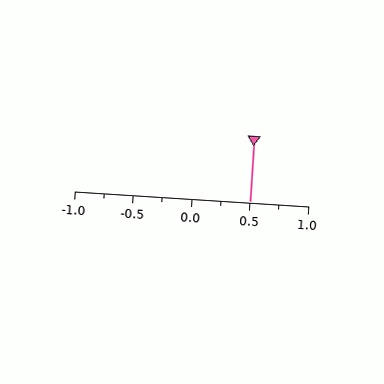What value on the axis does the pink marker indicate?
The marker indicates approximately 0.5.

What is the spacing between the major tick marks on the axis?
The major ticks are spaced 0.5 apart.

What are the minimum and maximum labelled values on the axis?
The axis runs from -1.0 to 1.0.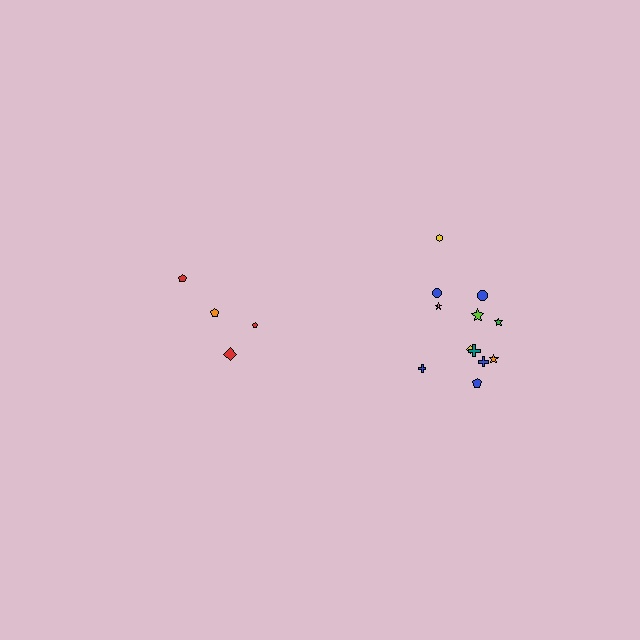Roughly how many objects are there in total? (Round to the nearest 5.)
Roughly 15 objects in total.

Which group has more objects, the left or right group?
The right group.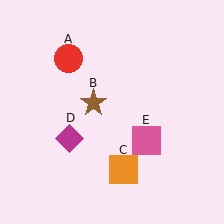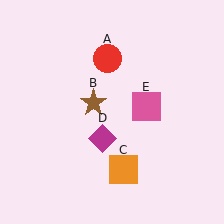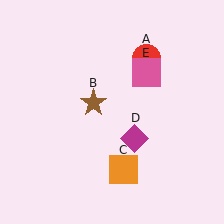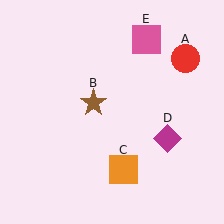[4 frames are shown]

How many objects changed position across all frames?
3 objects changed position: red circle (object A), magenta diamond (object D), pink square (object E).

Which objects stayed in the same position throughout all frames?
Brown star (object B) and orange square (object C) remained stationary.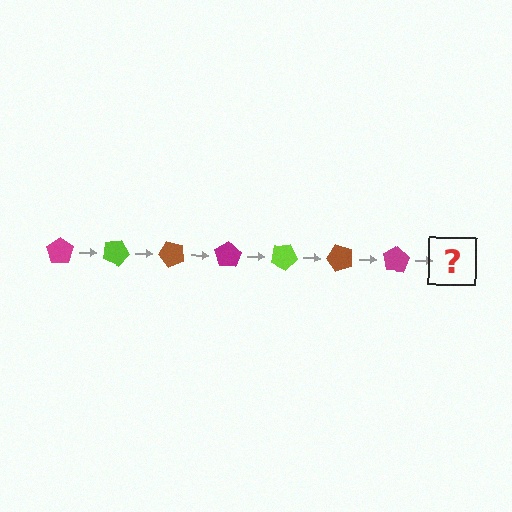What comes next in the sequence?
The next element should be a lime pentagon, rotated 175 degrees from the start.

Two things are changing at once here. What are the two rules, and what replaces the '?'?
The two rules are that it rotates 25 degrees each step and the color cycles through magenta, lime, and brown. The '?' should be a lime pentagon, rotated 175 degrees from the start.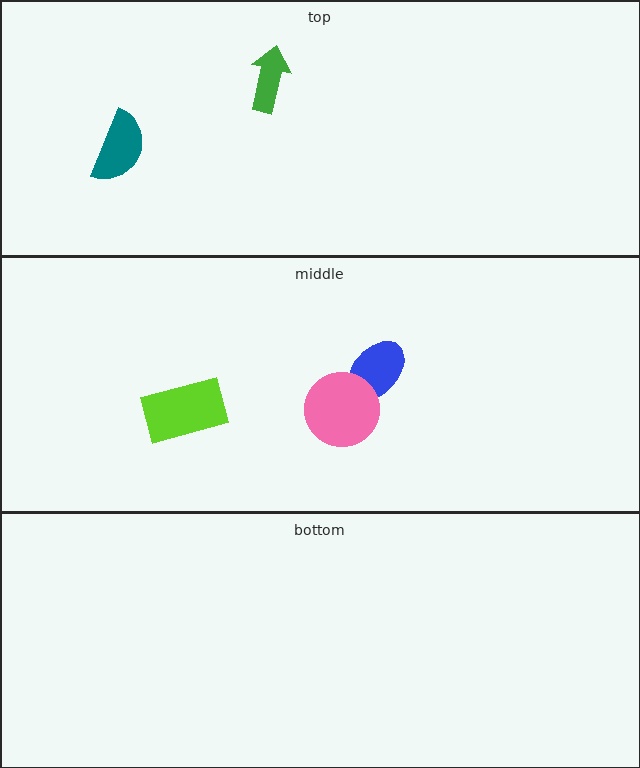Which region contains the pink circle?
The middle region.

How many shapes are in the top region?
2.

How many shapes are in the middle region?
3.